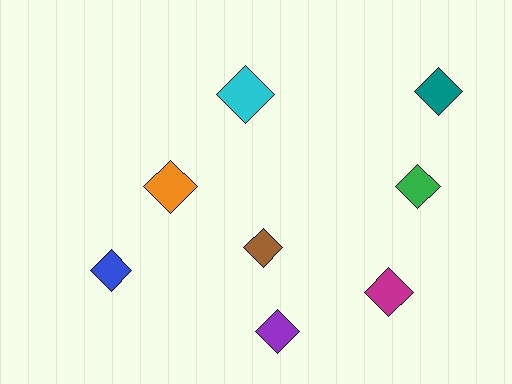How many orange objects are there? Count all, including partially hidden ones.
There is 1 orange object.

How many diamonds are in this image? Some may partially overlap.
There are 8 diamonds.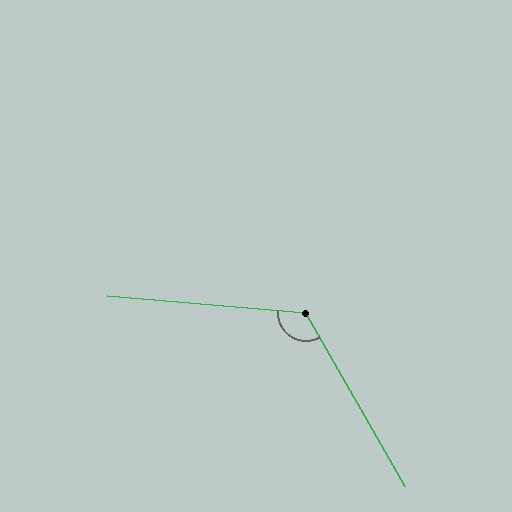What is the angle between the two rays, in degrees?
Approximately 125 degrees.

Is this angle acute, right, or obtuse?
It is obtuse.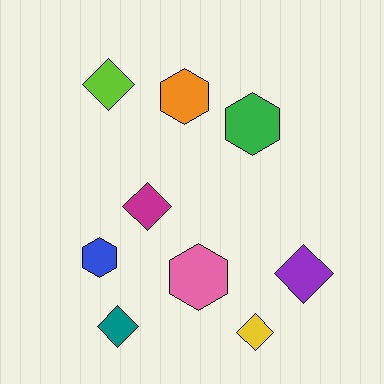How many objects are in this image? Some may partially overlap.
There are 9 objects.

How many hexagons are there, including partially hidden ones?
There are 4 hexagons.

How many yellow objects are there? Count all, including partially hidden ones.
There is 1 yellow object.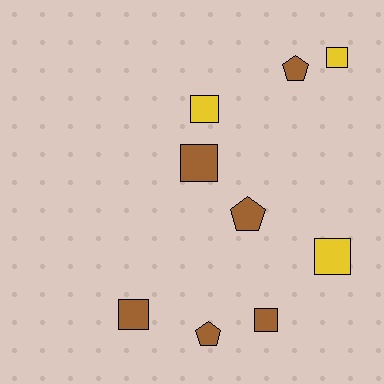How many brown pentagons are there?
There are 3 brown pentagons.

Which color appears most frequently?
Brown, with 6 objects.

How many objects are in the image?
There are 9 objects.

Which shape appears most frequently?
Square, with 6 objects.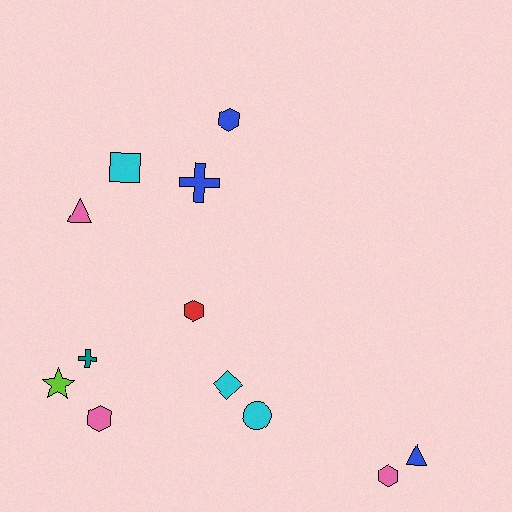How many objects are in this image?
There are 12 objects.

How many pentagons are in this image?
There are no pentagons.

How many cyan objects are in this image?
There are 3 cyan objects.